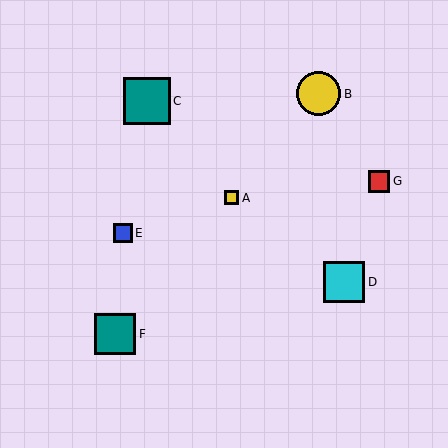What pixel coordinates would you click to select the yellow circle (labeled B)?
Click at (319, 94) to select the yellow circle B.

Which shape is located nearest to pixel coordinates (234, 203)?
The yellow square (labeled A) at (232, 198) is nearest to that location.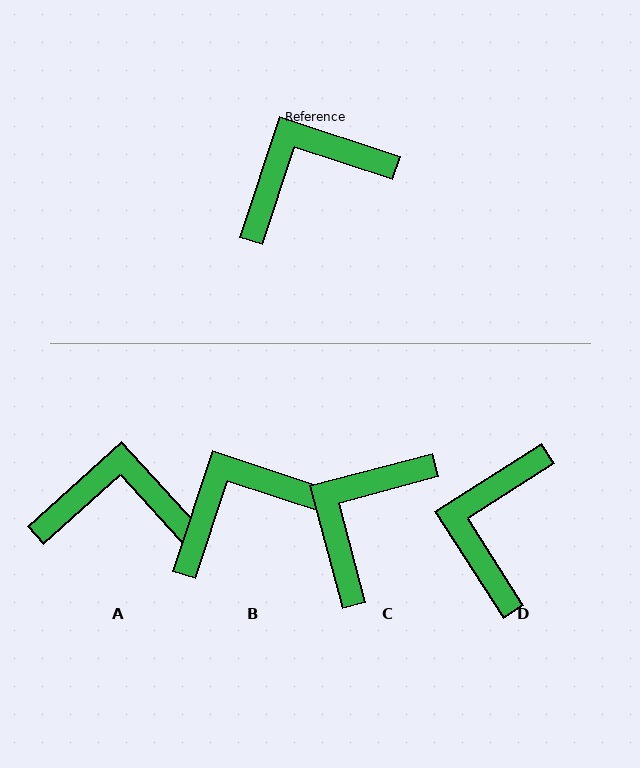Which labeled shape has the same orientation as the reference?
B.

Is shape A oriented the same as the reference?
No, it is off by about 29 degrees.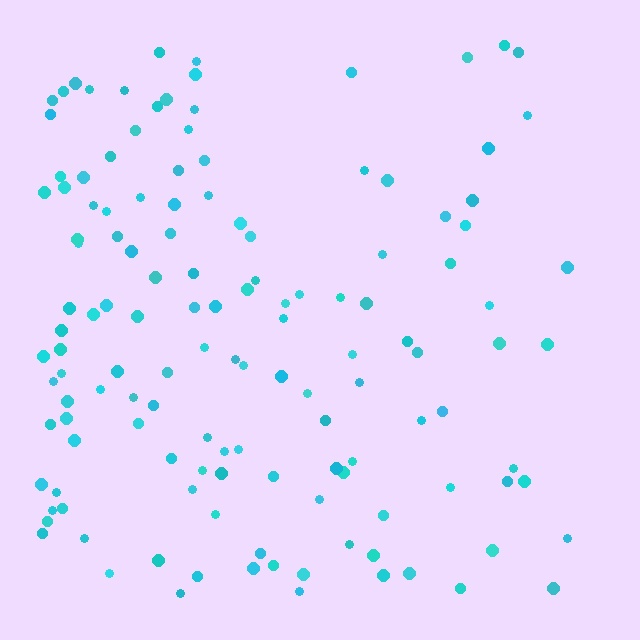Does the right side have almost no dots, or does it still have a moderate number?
Still a moderate number, just noticeably fewer than the left.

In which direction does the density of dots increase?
From right to left, with the left side densest.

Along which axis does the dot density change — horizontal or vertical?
Horizontal.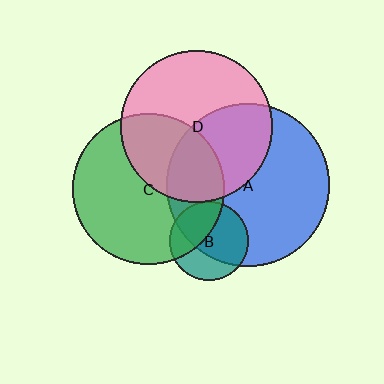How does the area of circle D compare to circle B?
Approximately 3.7 times.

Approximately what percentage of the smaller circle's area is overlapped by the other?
Approximately 5%.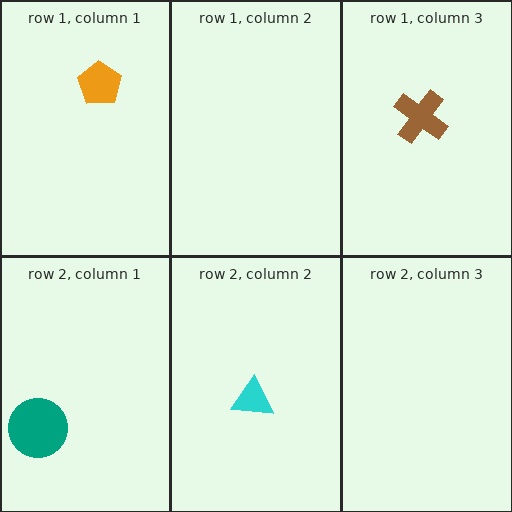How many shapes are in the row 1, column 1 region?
1.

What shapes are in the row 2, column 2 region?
The cyan triangle.